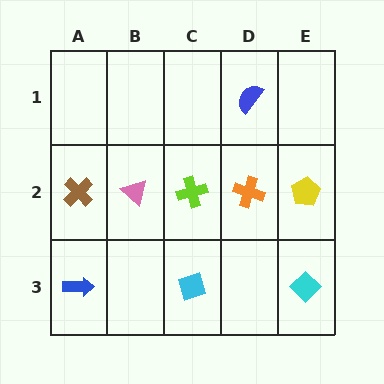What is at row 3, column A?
A blue arrow.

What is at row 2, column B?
A pink triangle.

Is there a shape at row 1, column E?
No, that cell is empty.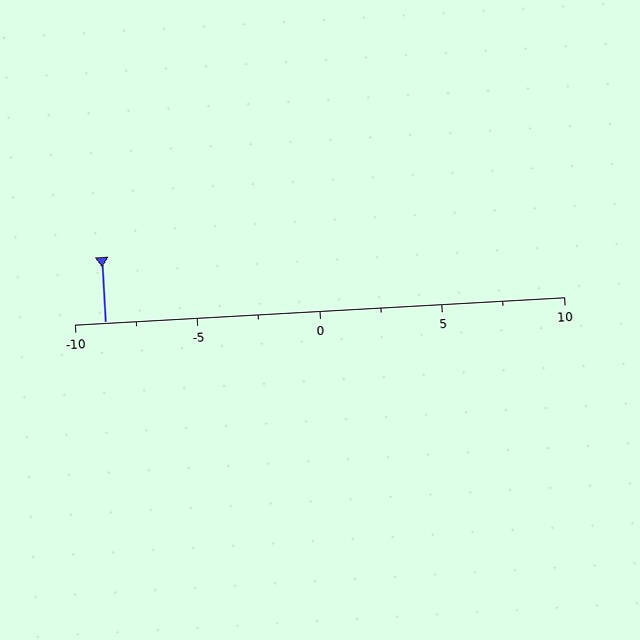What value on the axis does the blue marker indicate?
The marker indicates approximately -8.8.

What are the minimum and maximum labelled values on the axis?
The axis runs from -10 to 10.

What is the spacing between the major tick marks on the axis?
The major ticks are spaced 5 apart.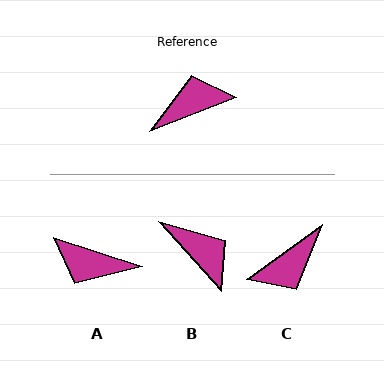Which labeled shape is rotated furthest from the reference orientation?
C, about 165 degrees away.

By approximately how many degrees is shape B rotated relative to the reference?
Approximately 69 degrees clockwise.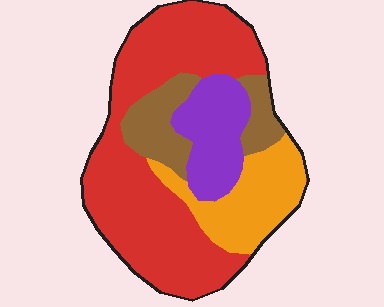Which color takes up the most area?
Red, at roughly 55%.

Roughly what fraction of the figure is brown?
Brown covers around 15% of the figure.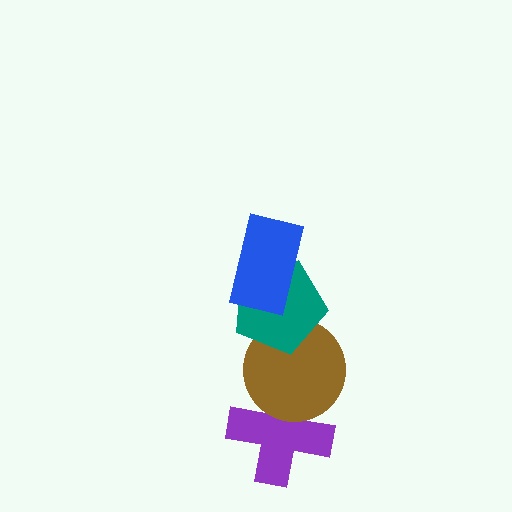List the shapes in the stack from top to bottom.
From top to bottom: the blue rectangle, the teal pentagon, the brown circle, the purple cross.